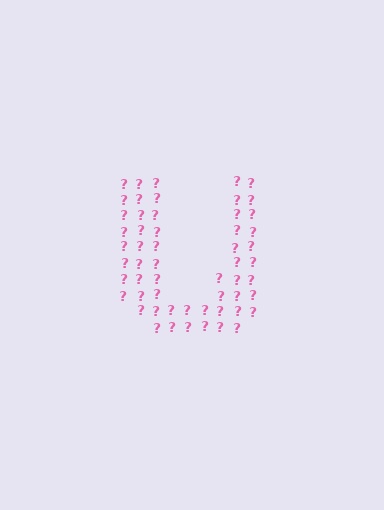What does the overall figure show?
The overall figure shows the letter U.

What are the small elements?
The small elements are question marks.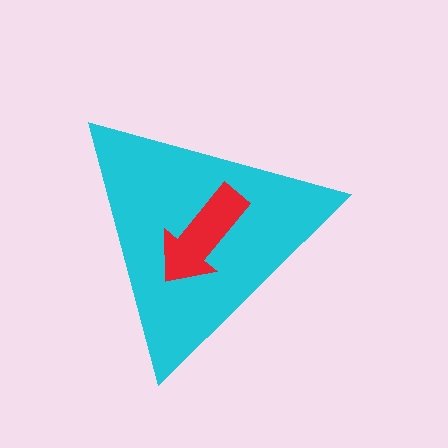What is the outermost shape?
The cyan triangle.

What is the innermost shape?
The red arrow.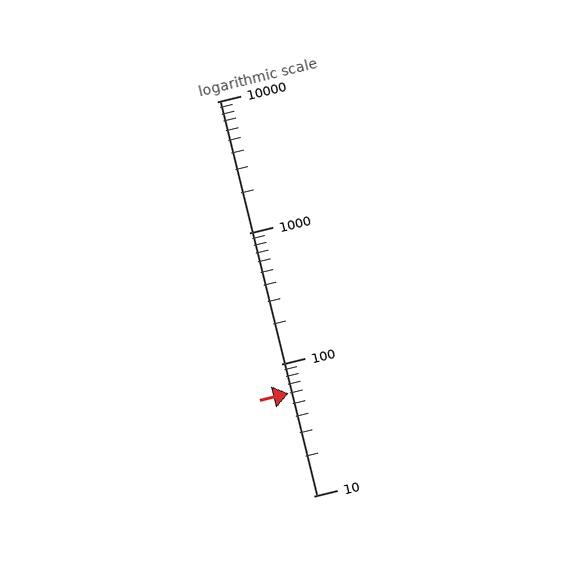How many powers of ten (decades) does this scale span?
The scale spans 3 decades, from 10 to 10000.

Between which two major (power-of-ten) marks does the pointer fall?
The pointer is between 10 and 100.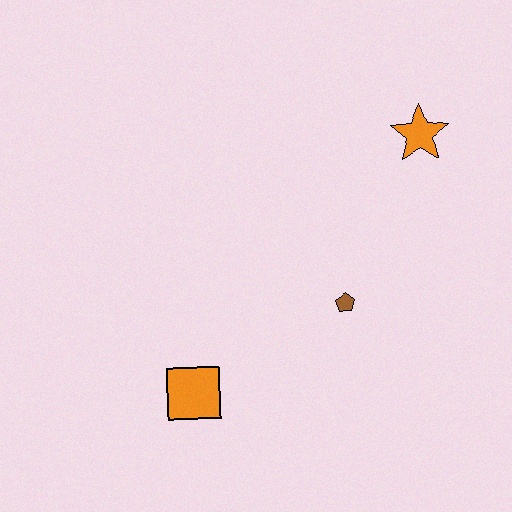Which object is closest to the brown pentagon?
The orange square is closest to the brown pentagon.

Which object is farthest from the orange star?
The orange square is farthest from the orange star.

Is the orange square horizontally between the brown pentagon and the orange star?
No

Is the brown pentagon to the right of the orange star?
No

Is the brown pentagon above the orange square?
Yes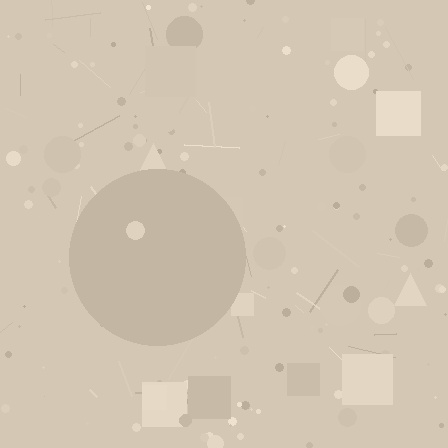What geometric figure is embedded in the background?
A circle is embedded in the background.